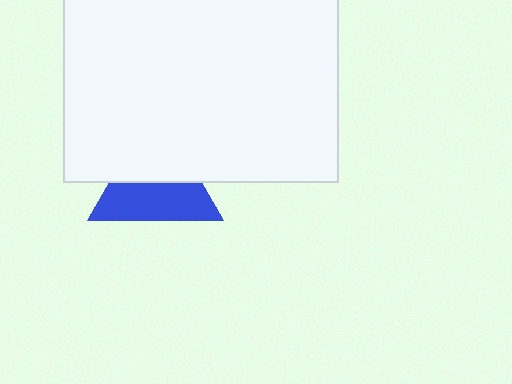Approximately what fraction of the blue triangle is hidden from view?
Roughly 47% of the blue triangle is hidden behind the white rectangle.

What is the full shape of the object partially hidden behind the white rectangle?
The partially hidden object is a blue triangle.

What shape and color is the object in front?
The object in front is a white rectangle.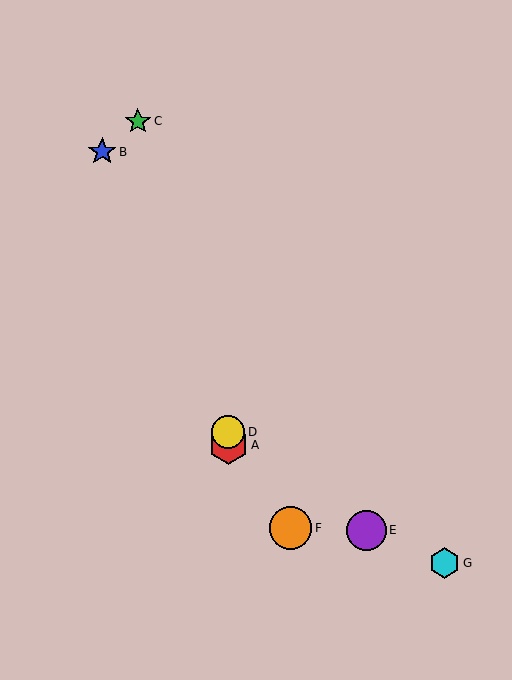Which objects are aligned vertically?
Objects A, D are aligned vertically.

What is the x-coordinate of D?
Object D is at x≈228.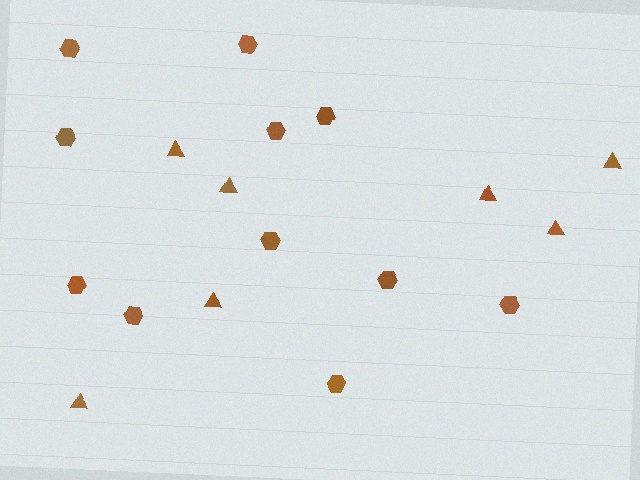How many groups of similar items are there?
There are 2 groups: one group of triangles (7) and one group of hexagons (11).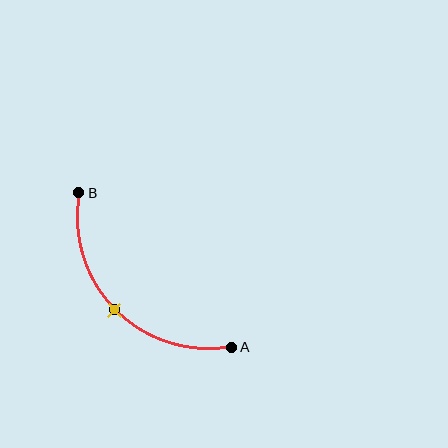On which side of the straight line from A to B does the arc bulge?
The arc bulges below and to the left of the straight line connecting A and B.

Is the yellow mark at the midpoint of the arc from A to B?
Yes. The yellow mark lies on the arc at equal arc-length from both A and B — it is the arc midpoint.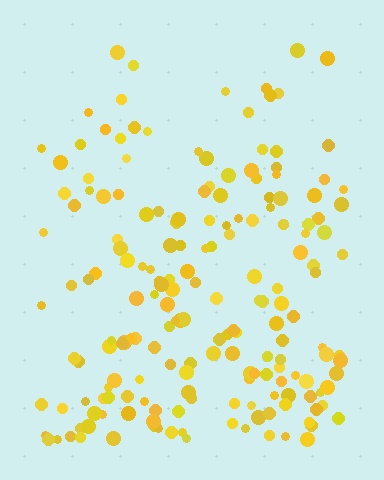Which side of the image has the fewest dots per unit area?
The top.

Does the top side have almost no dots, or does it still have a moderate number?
Still a moderate number, just noticeably fewer than the bottom.